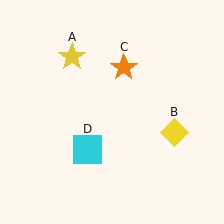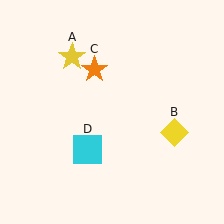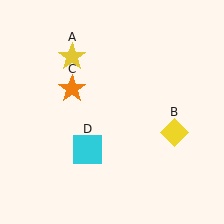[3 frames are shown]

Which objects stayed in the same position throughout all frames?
Yellow star (object A) and yellow diamond (object B) and cyan square (object D) remained stationary.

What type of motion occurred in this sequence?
The orange star (object C) rotated counterclockwise around the center of the scene.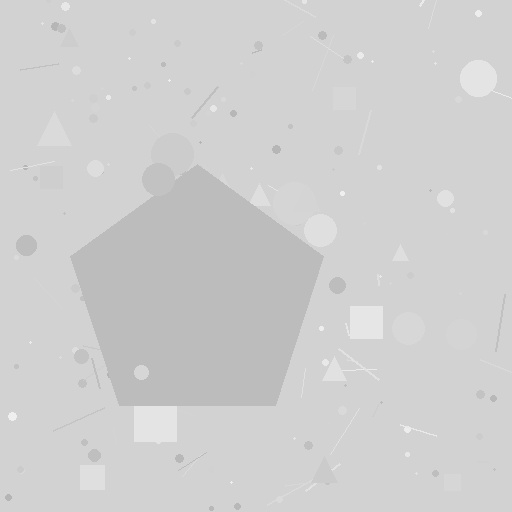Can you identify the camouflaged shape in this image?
The camouflaged shape is a pentagon.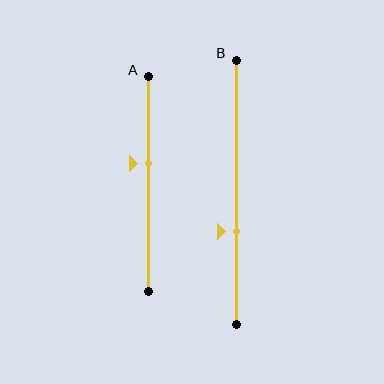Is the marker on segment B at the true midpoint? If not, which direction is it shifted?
No, the marker on segment B is shifted downward by about 15% of the segment length.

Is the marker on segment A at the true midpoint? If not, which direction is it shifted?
No, the marker on segment A is shifted upward by about 10% of the segment length.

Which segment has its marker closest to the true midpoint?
Segment A has its marker closest to the true midpoint.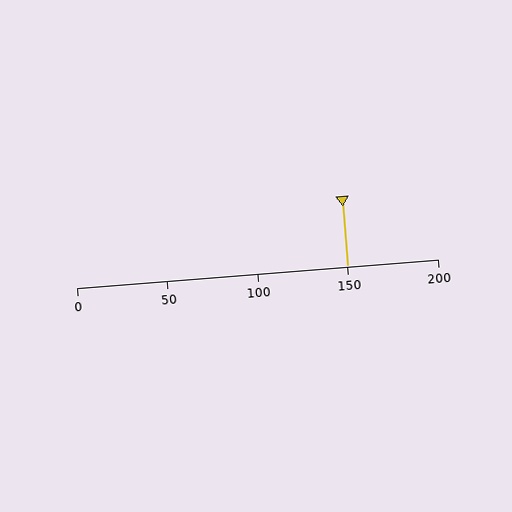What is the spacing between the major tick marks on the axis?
The major ticks are spaced 50 apart.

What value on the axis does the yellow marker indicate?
The marker indicates approximately 150.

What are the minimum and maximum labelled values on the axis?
The axis runs from 0 to 200.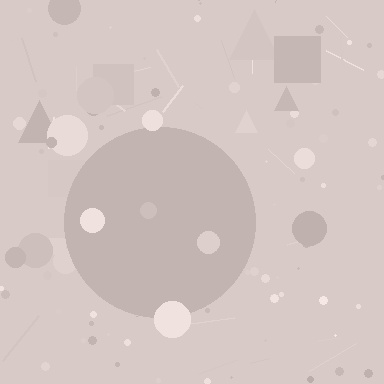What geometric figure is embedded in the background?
A circle is embedded in the background.